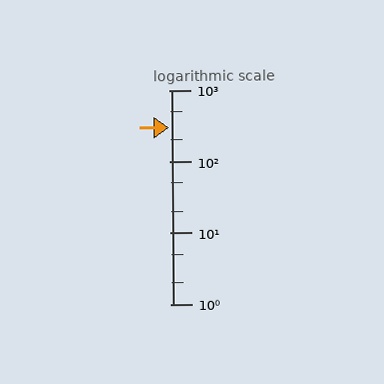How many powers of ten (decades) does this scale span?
The scale spans 3 decades, from 1 to 1000.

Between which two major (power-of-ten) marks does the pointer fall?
The pointer is between 100 and 1000.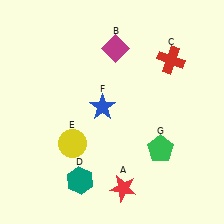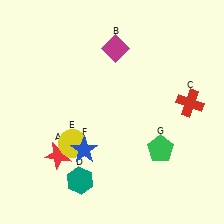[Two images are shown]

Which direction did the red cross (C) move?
The red cross (C) moved down.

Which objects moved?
The objects that moved are: the red star (A), the red cross (C), the blue star (F).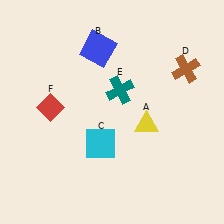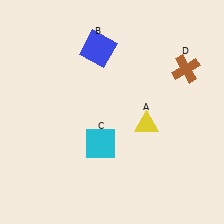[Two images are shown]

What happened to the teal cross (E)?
The teal cross (E) was removed in Image 2. It was in the top-right area of Image 1.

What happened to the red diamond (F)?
The red diamond (F) was removed in Image 2. It was in the top-left area of Image 1.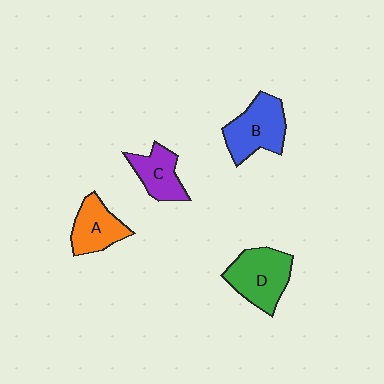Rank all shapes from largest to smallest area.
From largest to smallest: D (green), B (blue), A (orange), C (purple).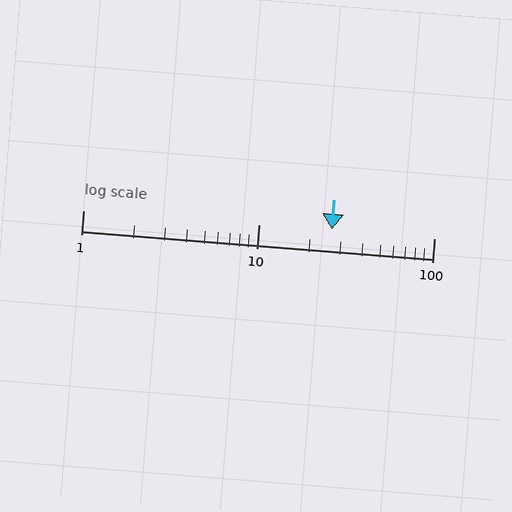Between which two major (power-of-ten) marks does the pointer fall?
The pointer is between 10 and 100.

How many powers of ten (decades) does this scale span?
The scale spans 2 decades, from 1 to 100.